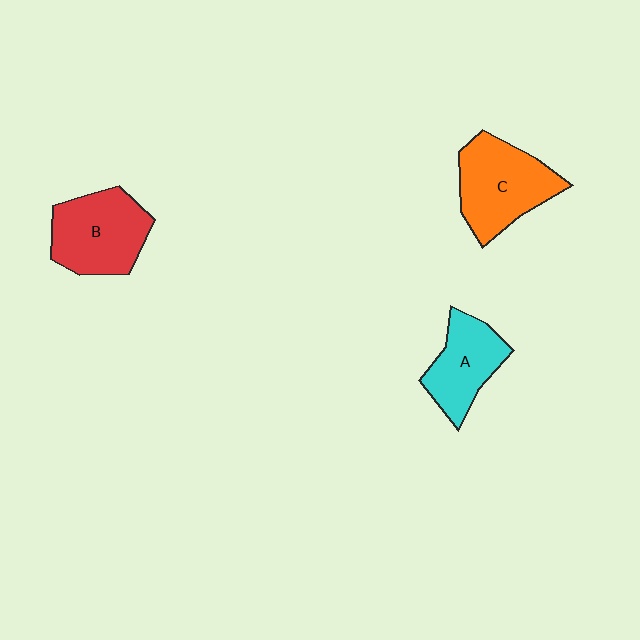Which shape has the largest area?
Shape C (orange).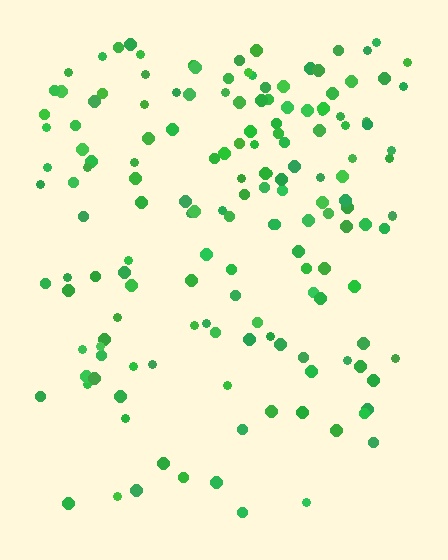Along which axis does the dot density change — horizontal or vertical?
Vertical.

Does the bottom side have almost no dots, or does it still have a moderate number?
Still a moderate number, just noticeably fewer than the top.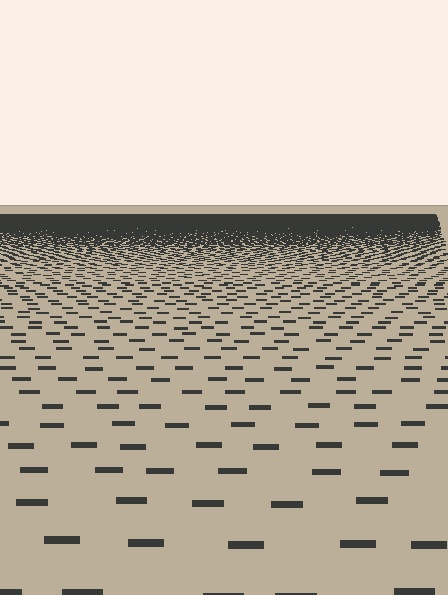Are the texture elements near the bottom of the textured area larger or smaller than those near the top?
Larger. Near the bottom, elements are closer to the viewer and appear at a bigger on-screen size.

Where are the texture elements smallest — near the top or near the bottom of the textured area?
Near the top.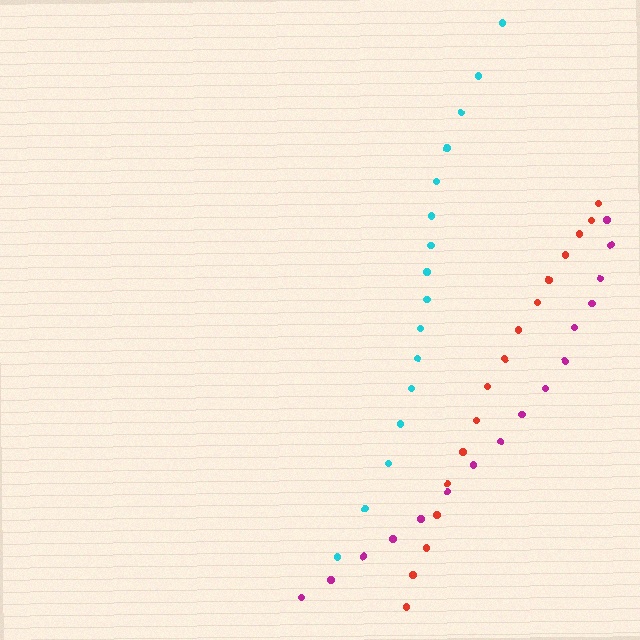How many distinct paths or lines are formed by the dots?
There are 3 distinct paths.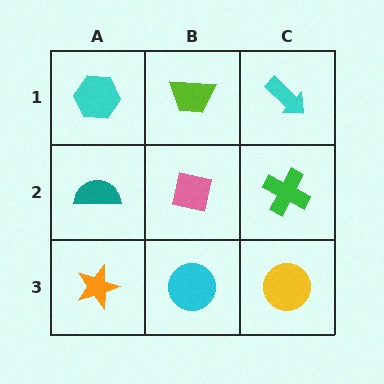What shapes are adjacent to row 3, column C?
A green cross (row 2, column C), a cyan circle (row 3, column B).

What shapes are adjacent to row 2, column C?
A cyan arrow (row 1, column C), a yellow circle (row 3, column C), a pink square (row 2, column B).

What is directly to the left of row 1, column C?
A lime trapezoid.